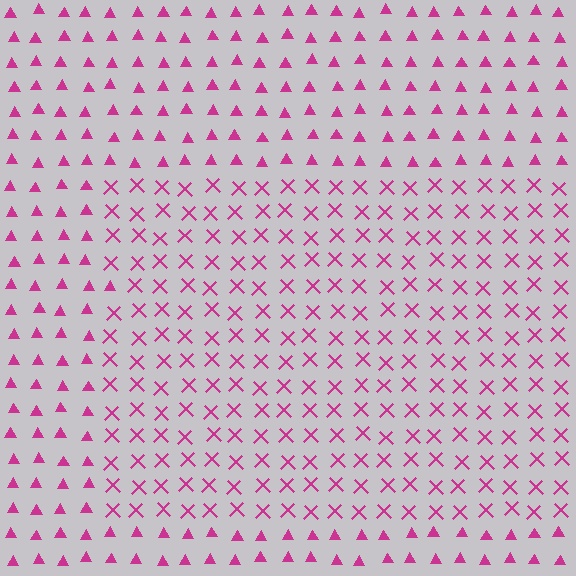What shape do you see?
I see a rectangle.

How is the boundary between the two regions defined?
The boundary is defined by a change in element shape: X marks inside vs. triangles outside. All elements share the same color and spacing.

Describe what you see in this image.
The image is filled with small magenta elements arranged in a uniform grid. A rectangle-shaped region contains X marks, while the surrounding area contains triangles. The boundary is defined purely by the change in element shape.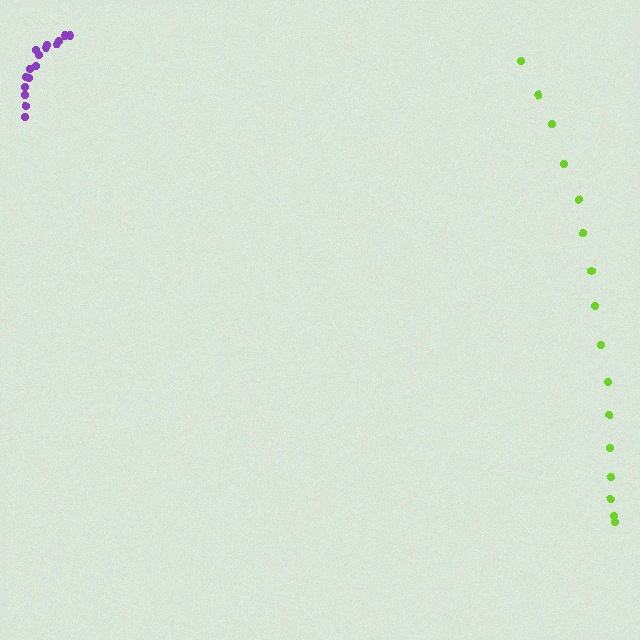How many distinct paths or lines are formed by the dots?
There are 2 distinct paths.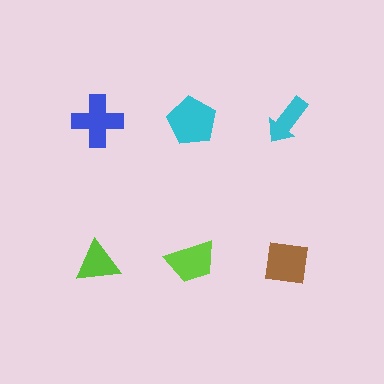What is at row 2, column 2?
A lime trapezoid.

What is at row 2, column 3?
A brown square.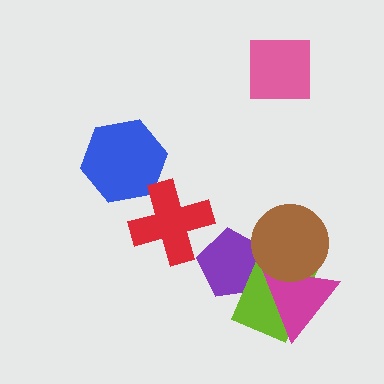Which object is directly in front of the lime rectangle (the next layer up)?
The magenta triangle is directly in front of the lime rectangle.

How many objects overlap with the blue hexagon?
0 objects overlap with the blue hexagon.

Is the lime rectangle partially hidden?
Yes, it is partially covered by another shape.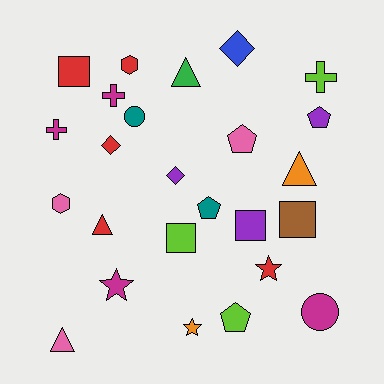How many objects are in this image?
There are 25 objects.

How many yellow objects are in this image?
There are no yellow objects.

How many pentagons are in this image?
There are 4 pentagons.